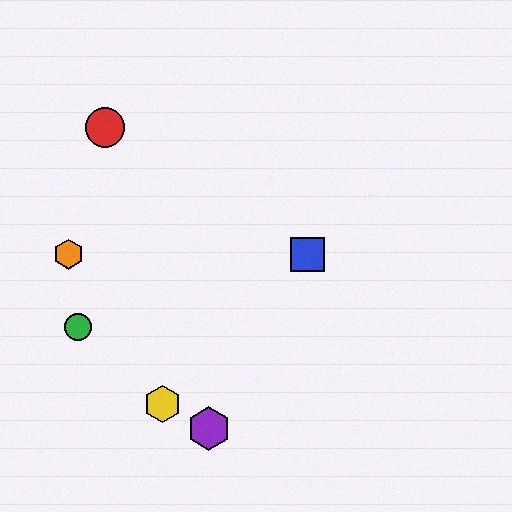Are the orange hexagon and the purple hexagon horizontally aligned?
No, the orange hexagon is at y≈254 and the purple hexagon is at y≈429.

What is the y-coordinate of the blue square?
The blue square is at y≈254.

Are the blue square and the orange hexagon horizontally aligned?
Yes, both are at y≈254.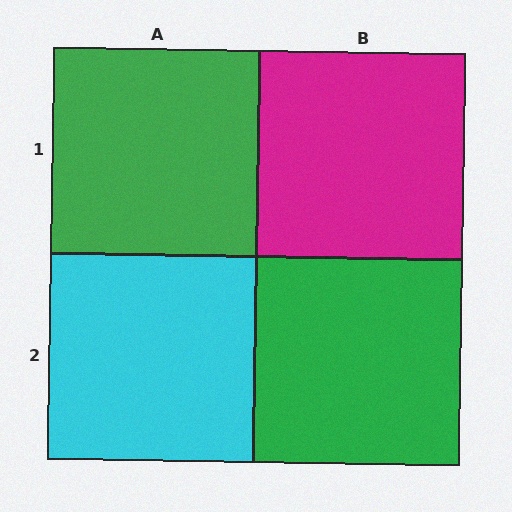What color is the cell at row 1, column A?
Green.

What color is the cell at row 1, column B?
Magenta.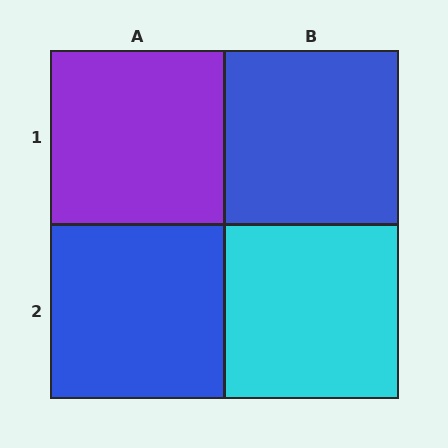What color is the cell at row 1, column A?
Purple.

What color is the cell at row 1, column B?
Blue.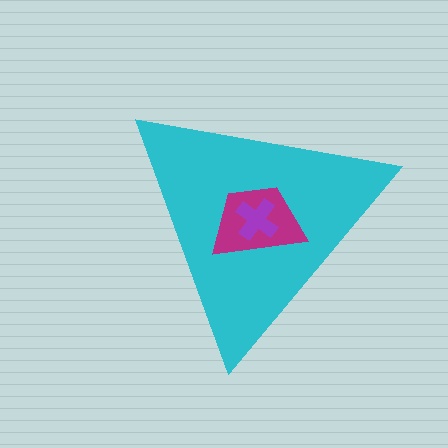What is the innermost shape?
The purple cross.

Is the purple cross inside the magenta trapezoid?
Yes.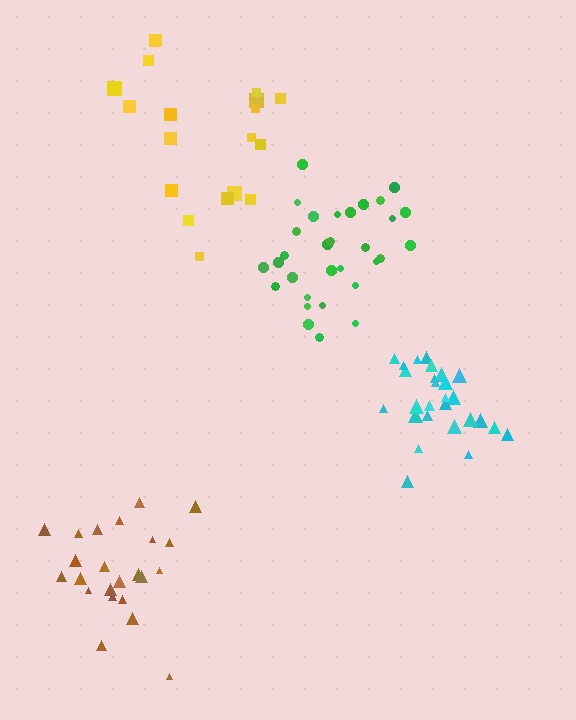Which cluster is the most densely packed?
Cyan.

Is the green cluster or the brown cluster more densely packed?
Brown.